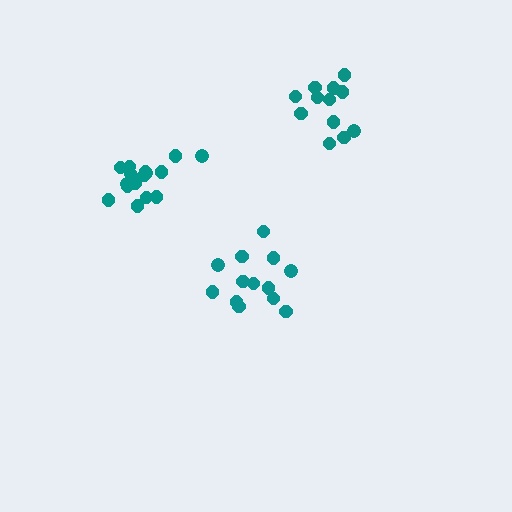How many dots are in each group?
Group 1: 13 dots, Group 2: 16 dots, Group 3: 12 dots (41 total).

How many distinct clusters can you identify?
There are 3 distinct clusters.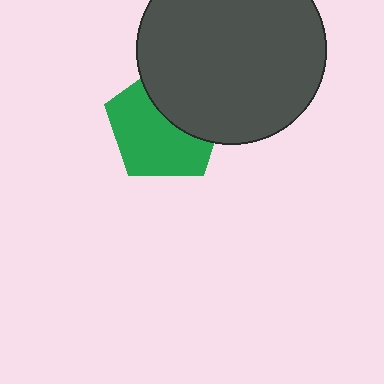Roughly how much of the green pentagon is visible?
About half of it is visible (roughly 60%).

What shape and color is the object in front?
The object in front is a dark gray circle.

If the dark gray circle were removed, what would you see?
You would see the complete green pentagon.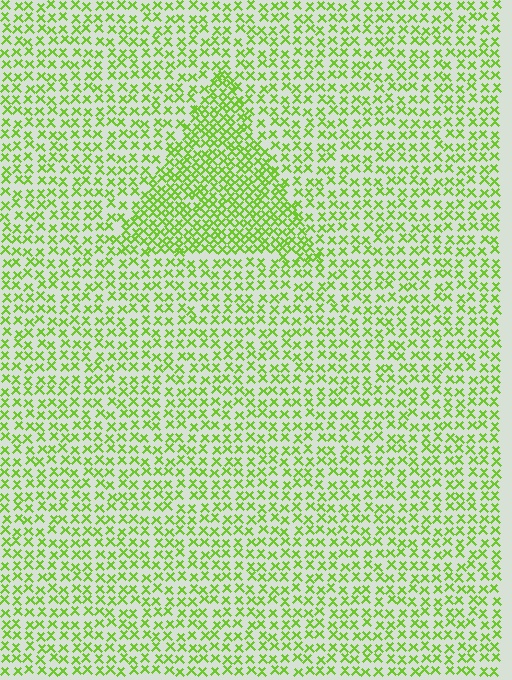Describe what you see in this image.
The image contains small lime elements arranged at two different densities. A triangle-shaped region is visible where the elements are more densely packed than the surrounding area.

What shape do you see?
I see a triangle.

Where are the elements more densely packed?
The elements are more densely packed inside the triangle boundary.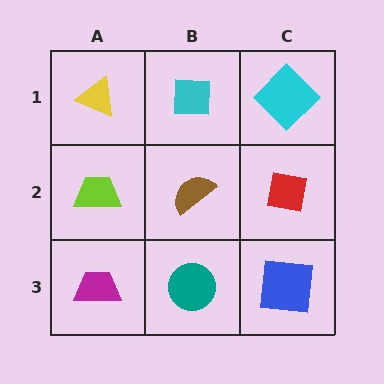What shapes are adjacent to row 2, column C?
A cyan diamond (row 1, column C), a blue square (row 3, column C), a brown semicircle (row 2, column B).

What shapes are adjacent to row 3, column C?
A red square (row 2, column C), a teal circle (row 3, column B).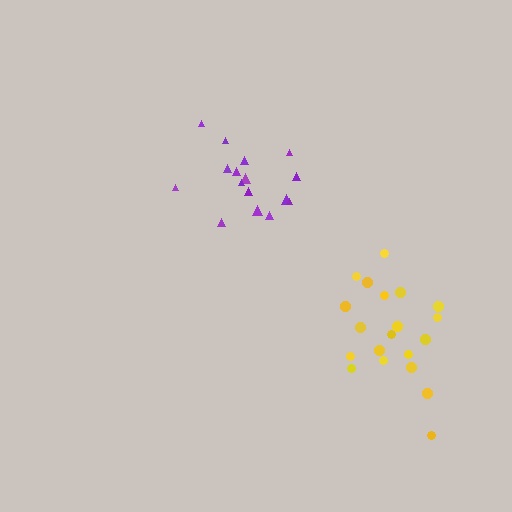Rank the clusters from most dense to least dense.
purple, yellow.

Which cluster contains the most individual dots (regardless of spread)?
Yellow (20).